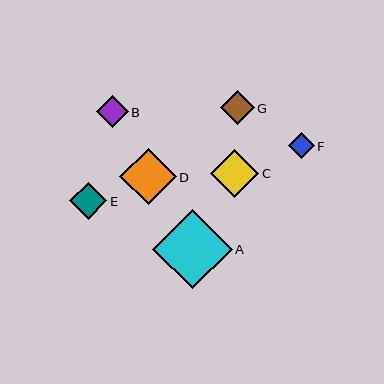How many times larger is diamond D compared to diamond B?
Diamond D is approximately 1.8 times the size of diamond B.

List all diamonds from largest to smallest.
From largest to smallest: A, D, C, E, G, B, F.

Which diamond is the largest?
Diamond A is the largest with a size of approximately 79 pixels.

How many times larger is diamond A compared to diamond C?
Diamond A is approximately 1.6 times the size of diamond C.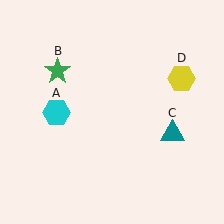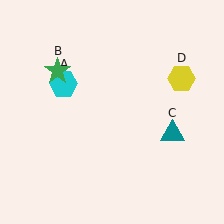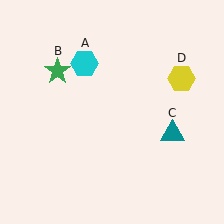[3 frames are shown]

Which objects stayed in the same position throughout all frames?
Green star (object B) and teal triangle (object C) and yellow hexagon (object D) remained stationary.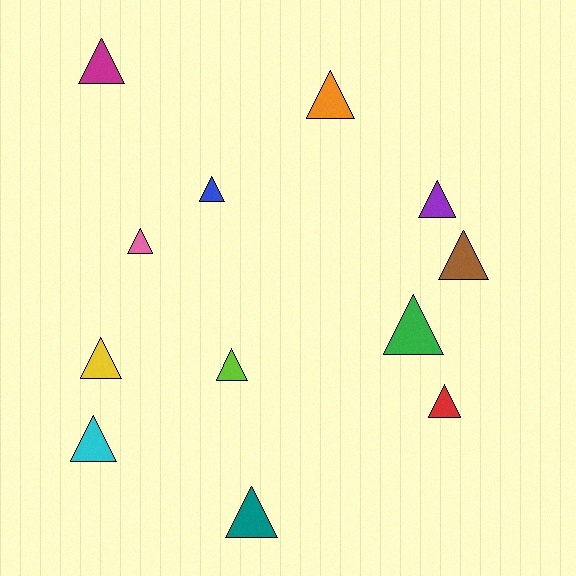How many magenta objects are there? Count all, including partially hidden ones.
There is 1 magenta object.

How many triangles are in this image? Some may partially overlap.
There are 12 triangles.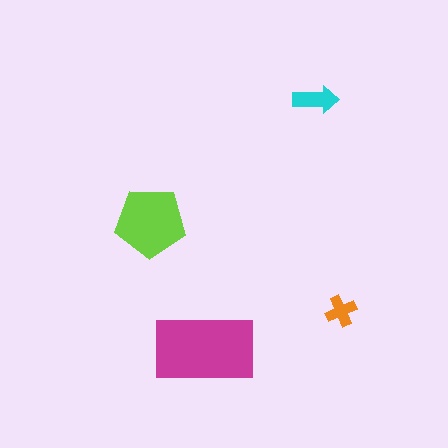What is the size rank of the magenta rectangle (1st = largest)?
1st.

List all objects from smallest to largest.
The orange cross, the cyan arrow, the lime pentagon, the magenta rectangle.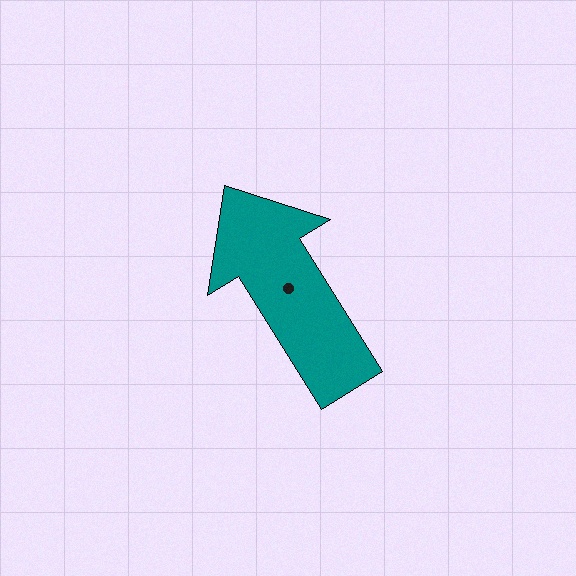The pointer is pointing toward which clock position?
Roughly 11 o'clock.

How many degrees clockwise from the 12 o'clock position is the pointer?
Approximately 328 degrees.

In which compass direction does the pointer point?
Northwest.